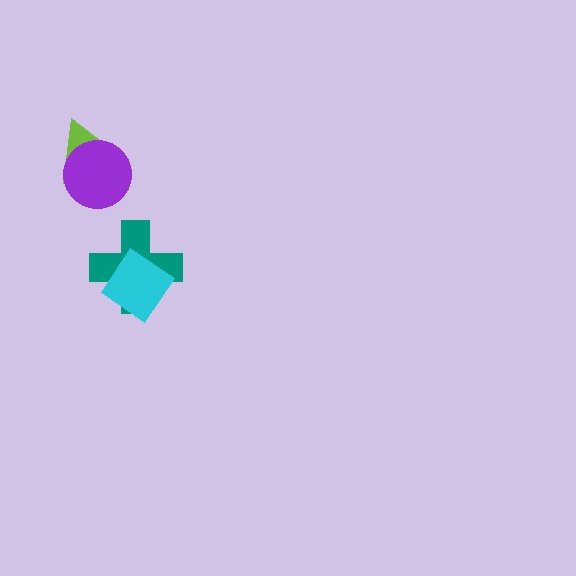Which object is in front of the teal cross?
The cyan diamond is in front of the teal cross.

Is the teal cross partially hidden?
Yes, it is partially covered by another shape.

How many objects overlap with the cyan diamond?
1 object overlaps with the cyan diamond.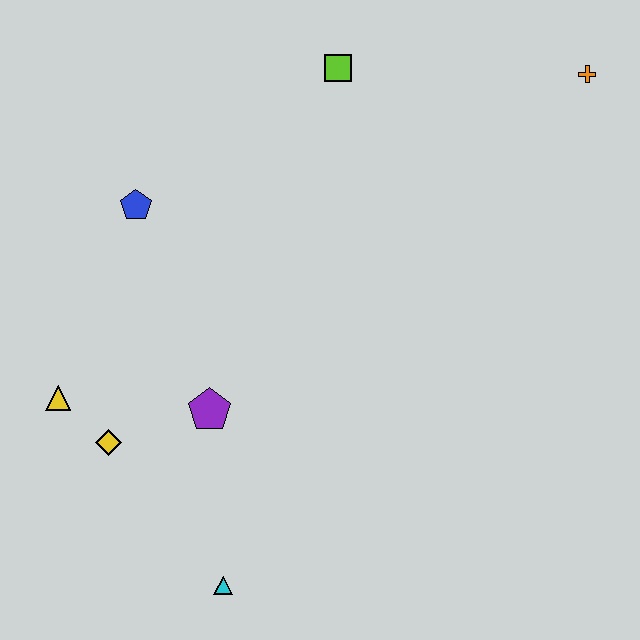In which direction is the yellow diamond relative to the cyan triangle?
The yellow diamond is above the cyan triangle.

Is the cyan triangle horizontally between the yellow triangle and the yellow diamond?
No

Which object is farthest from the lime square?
The cyan triangle is farthest from the lime square.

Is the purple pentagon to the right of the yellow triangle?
Yes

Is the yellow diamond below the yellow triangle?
Yes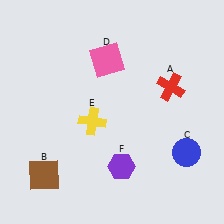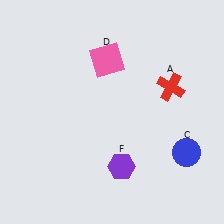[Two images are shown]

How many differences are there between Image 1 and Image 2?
There are 2 differences between the two images.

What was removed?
The brown square (B), the yellow cross (E) were removed in Image 2.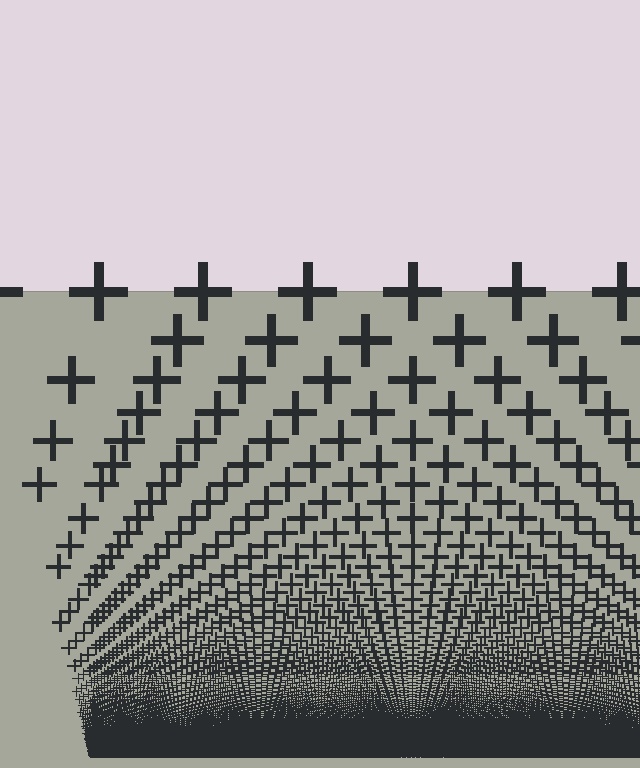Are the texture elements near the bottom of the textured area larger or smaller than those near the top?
Smaller. The gradient is inverted — elements near the bottom are smaller and denser.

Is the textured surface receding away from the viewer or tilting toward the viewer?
The surface appears to tilt toward the viewer. Texture elements get larger and sparser toward the top.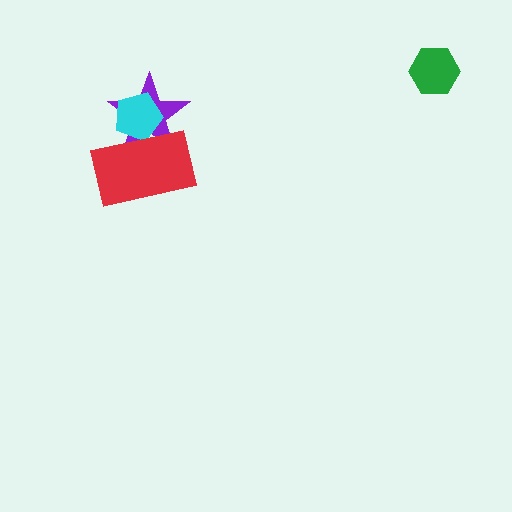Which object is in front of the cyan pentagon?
The red rectangle is in front of the cyan pentagon.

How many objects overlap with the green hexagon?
0 objects overlap with the green hexagon.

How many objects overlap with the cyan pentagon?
2 objects overlap with the cyan pentagon.